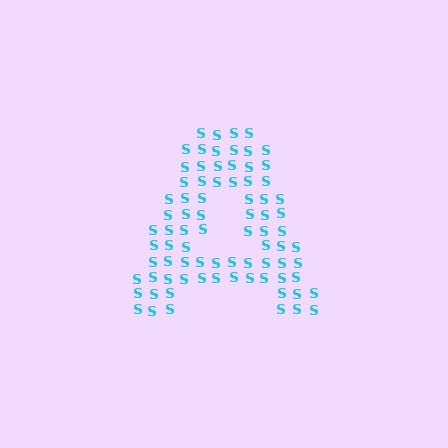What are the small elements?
The small elements are letter S's.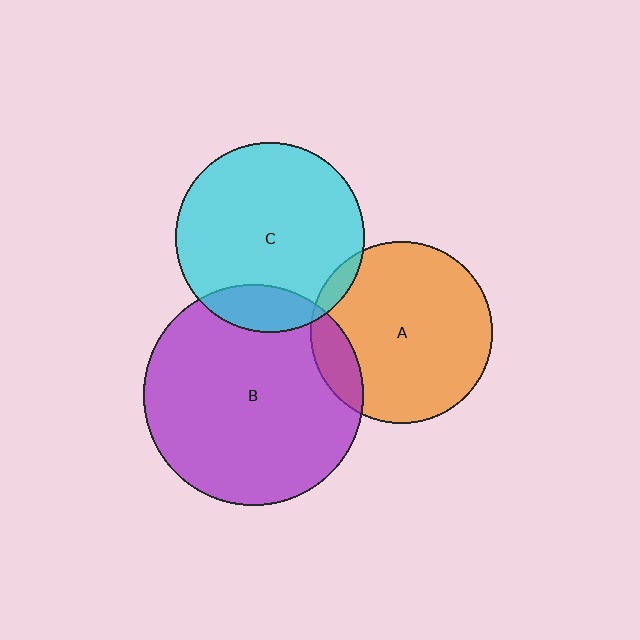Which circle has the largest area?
Circle B (purple).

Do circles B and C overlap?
Yes.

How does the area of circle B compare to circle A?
Approximately 1.5 times.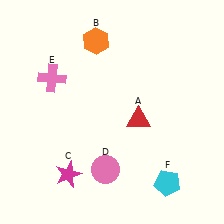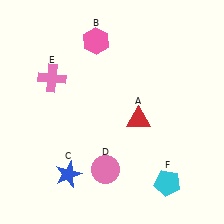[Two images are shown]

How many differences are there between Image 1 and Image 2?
There are 2 differences between the two images.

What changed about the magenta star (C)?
In Image 1, C is magenta. In Image 2, it changed to blue.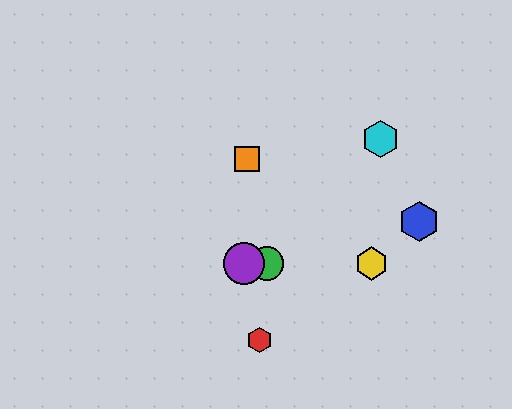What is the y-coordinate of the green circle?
The green circle is at y≈263.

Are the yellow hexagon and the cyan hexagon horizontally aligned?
No, the yellow hexagon is at y≈263 and the cyan hexagon is at y≈139.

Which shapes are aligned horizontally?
The green circle, the yellow hexagon, the purple circle are aligned horizontally.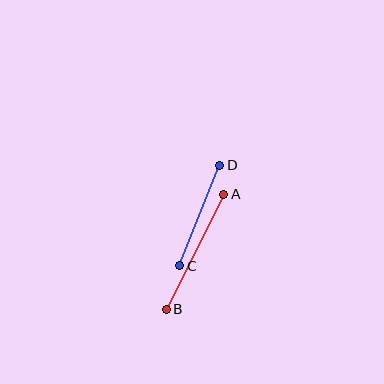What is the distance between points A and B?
The distance is approximately 129 pixels.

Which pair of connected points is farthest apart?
Points A and B are farthest apart.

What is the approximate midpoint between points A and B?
The midpoint is at approximately (195, 252) pixels.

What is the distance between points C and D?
The distance is approximately 108 pixels.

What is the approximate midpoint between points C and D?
The midpoint is at approximately (200, 216) pixels.